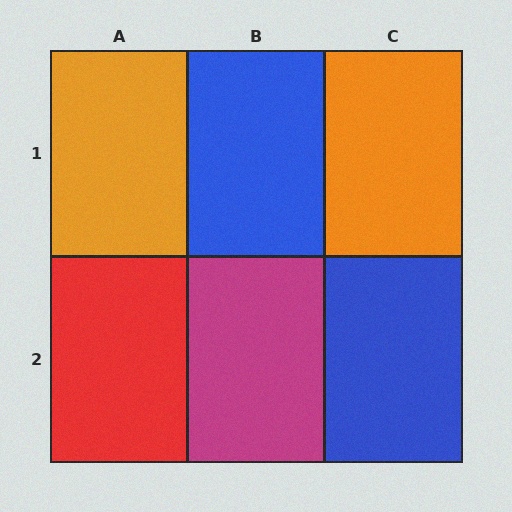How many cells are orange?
2 cells are orange.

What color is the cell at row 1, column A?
Orange.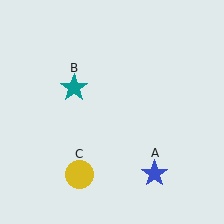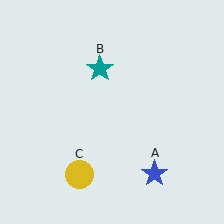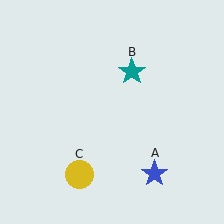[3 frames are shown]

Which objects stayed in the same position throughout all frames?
Blue star (object A) and yellow circle (object C) remained stationary.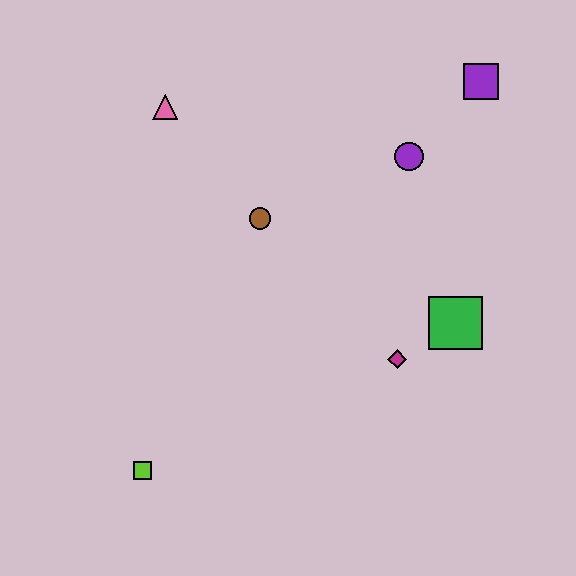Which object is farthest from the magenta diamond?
The pink triangle is farthest from the magenta diamond.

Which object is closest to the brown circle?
The pink triangle is closest to the brown circle.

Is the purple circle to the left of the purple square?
Yes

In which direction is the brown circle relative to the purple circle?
The brown circle is to the left of the purple circle.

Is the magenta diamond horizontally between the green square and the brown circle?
Yes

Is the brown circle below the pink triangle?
Yes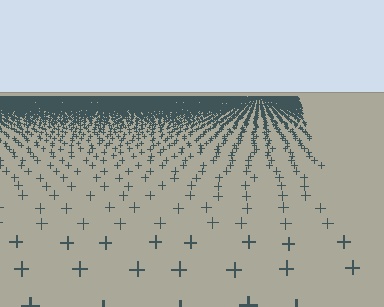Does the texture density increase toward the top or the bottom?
Density increases toward the top.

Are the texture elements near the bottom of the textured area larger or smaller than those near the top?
Larger. Near the bottom, elements are closer to the viewer and appear at a bigger on-screen size.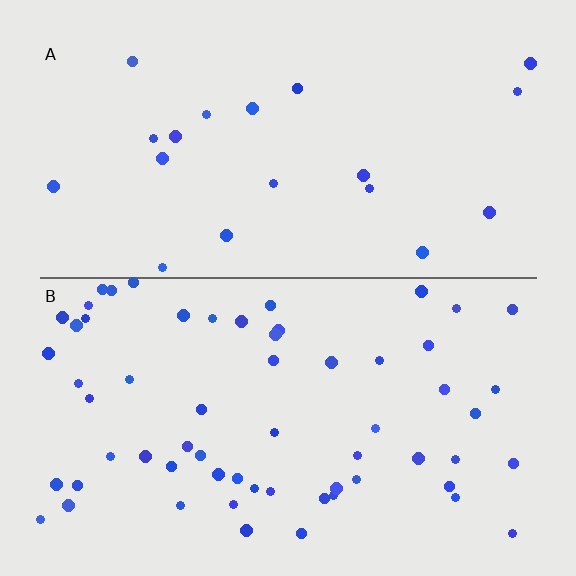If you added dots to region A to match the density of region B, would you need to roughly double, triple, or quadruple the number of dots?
Approximately triple.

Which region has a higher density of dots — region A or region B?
B (the bottom).